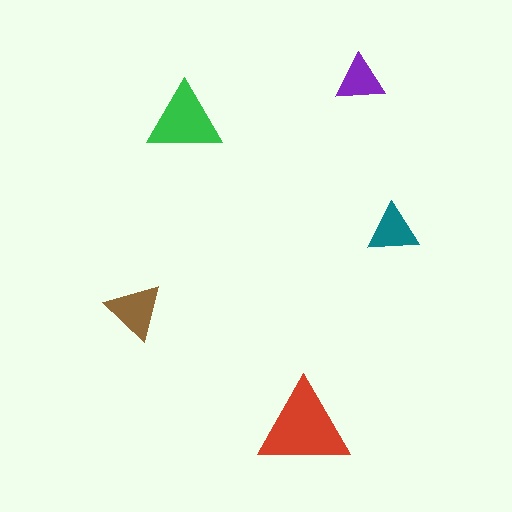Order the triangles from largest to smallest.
the red one, the green one, the brown one, the teal one, the purple one.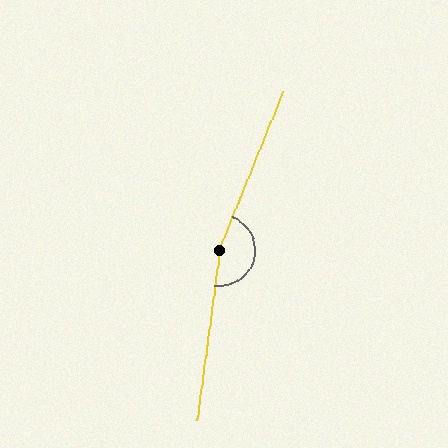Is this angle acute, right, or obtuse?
It is obtuse.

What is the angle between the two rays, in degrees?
Approximately 165 degrees.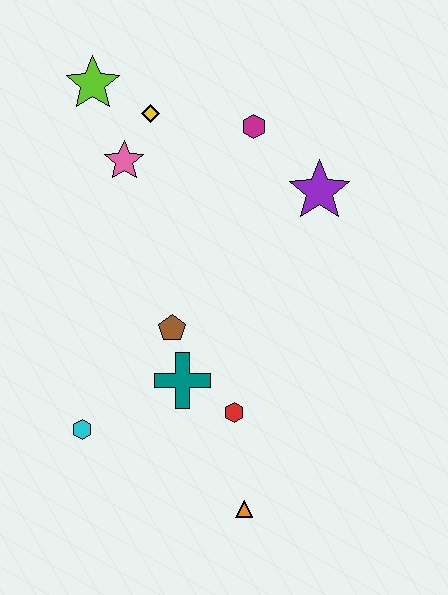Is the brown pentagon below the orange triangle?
No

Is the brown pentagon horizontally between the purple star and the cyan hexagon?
Yes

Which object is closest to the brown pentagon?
The teal cross is closest to the brown pentagon.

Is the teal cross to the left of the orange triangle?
Yes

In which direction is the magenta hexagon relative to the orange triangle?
The magenta hexagon is above the orange triangle.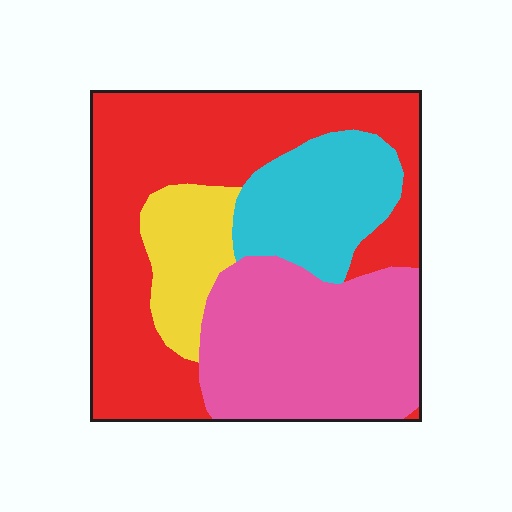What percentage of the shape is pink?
Pink takes up about one third (1/3) of the shape.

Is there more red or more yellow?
Red.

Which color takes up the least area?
Yellow, at roughly 10%.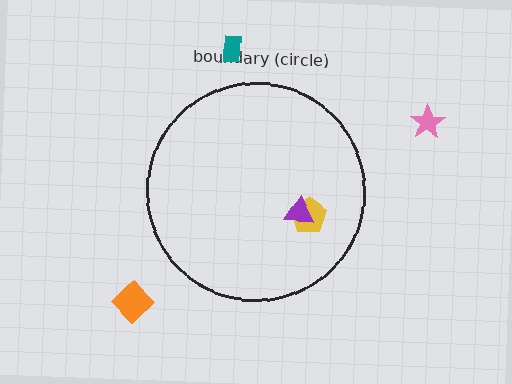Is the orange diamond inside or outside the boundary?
Outside.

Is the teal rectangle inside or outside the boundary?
Outside.